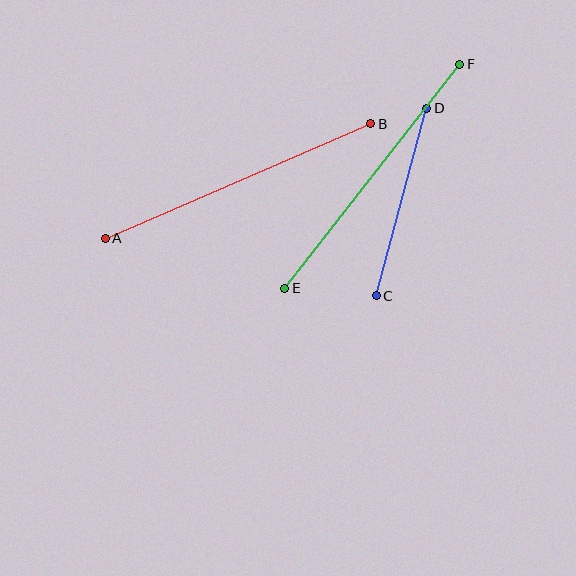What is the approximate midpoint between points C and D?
The midpoint is at approximately (401, 202) pixels.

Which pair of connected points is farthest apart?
Points A and B are farthest apart.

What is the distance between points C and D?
The distance is approximately 194 pixels.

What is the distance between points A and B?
The distance is approximately 289 pixels.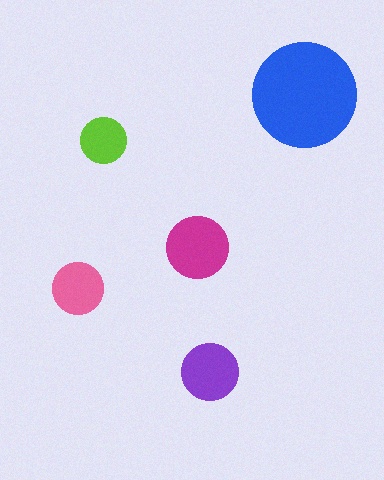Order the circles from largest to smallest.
the blue one, the magenta one, the purple one, the pink one, the lime one.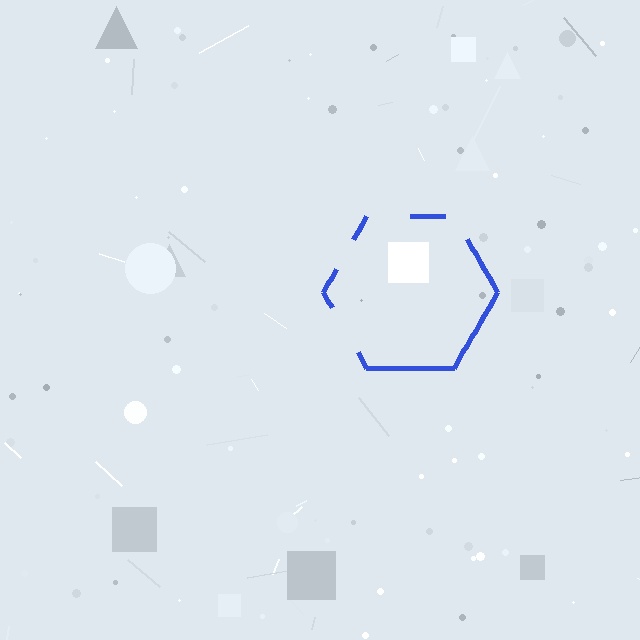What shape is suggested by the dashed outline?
The dashed outline suggests a hexagon.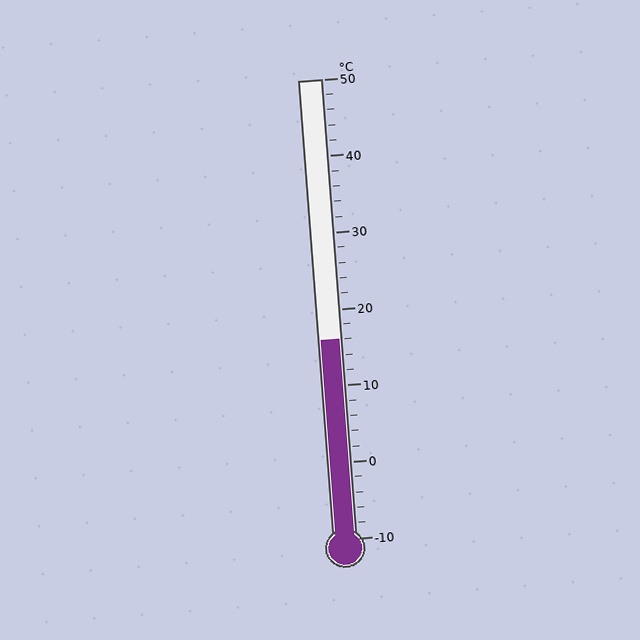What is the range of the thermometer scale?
The thermometer scale ranges from -10°C to 50°C.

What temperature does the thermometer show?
The thermometer shows approximately 16°C.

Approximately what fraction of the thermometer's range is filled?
The thermometer is filled to approximately 45% of its range.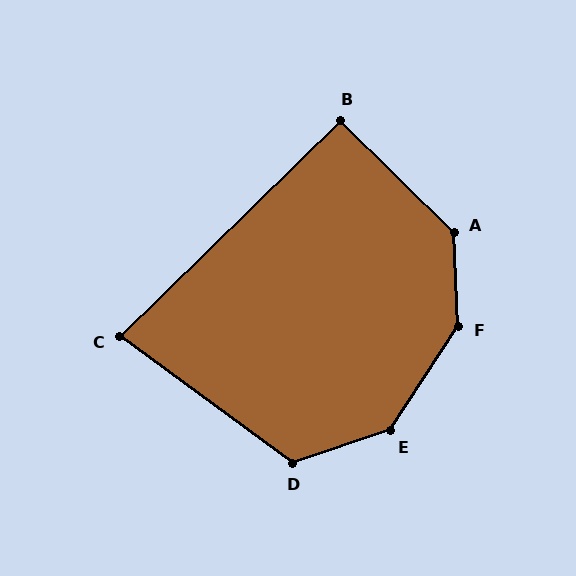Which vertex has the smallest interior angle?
C, at approximately 81 degrees.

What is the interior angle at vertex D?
Approximately 125 degrees (obtuse).